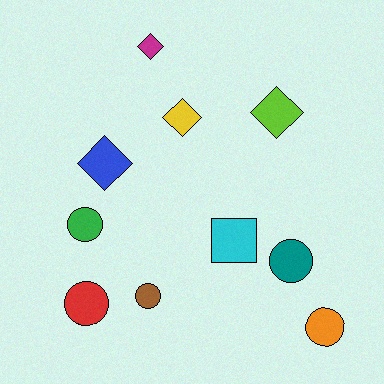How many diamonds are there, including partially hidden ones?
There are 4 diamonds.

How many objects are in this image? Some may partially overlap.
There are 10 objects.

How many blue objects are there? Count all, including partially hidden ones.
There is 1 blue object.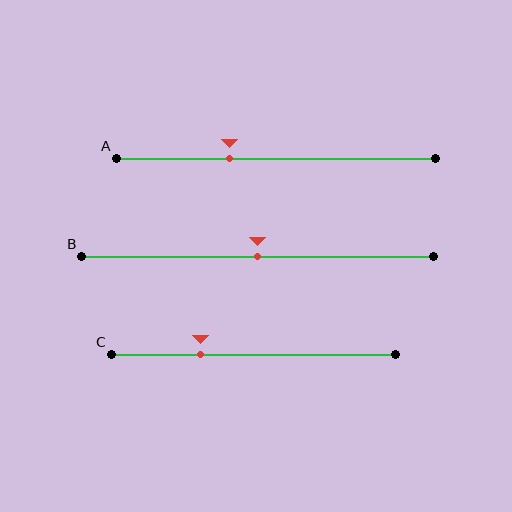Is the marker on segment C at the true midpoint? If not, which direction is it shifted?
No, the marker on segment C is shifted to the left by about 19% of the segment length.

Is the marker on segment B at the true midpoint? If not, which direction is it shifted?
Yes, the marker on segment B is at the true midpoint.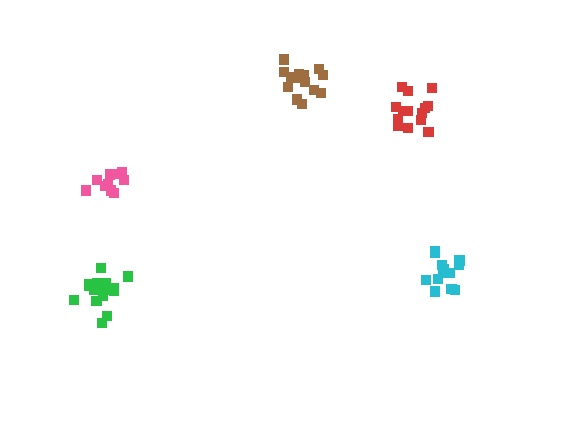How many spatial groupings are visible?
There are 5 spatial groupings.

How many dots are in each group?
Group 1: 10 dots, Group 2: 16 dots, Group 3: 15 dots, Group 4: 15 dots, Group 5: 14 dots (70 total).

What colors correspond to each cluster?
The clusters are colored: pink, green, brown, cyan, red.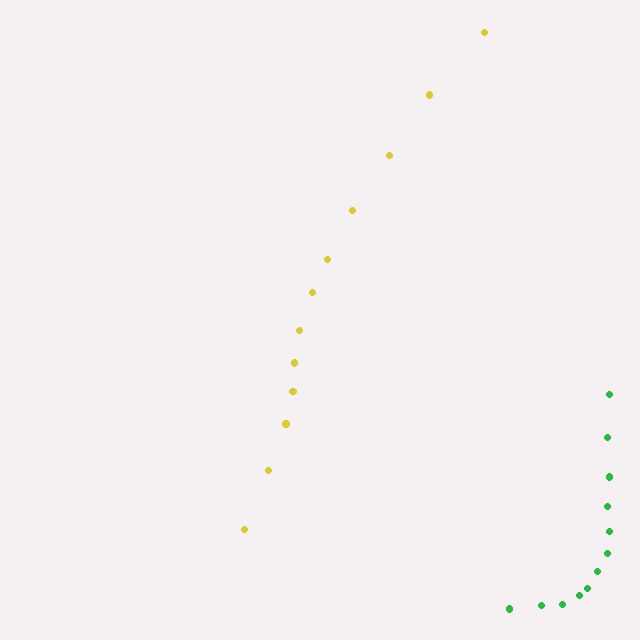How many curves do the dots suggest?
There are 2 distinct paths.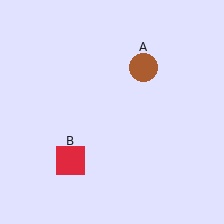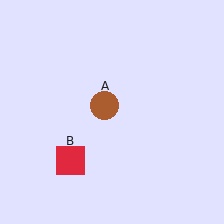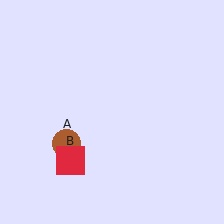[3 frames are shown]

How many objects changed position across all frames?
1 object changed position: brown circle (object A).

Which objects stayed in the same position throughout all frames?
Red square (object B) remained stationary.